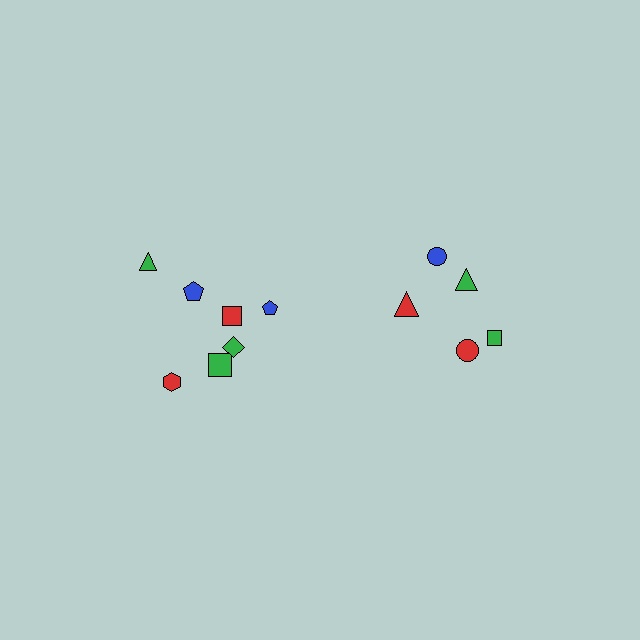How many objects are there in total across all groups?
There are 12 objects.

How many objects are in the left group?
There are 7 objects.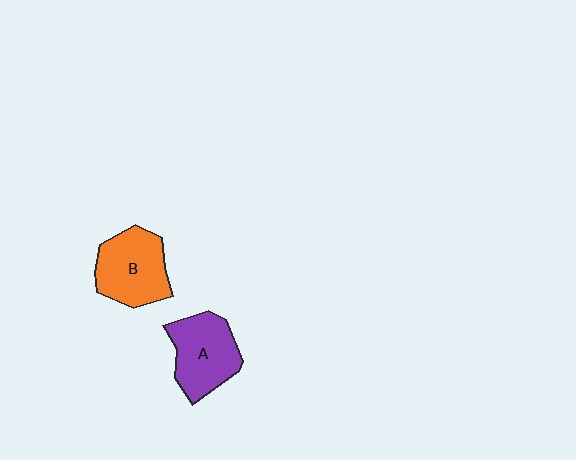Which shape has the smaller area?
Shape A (purple).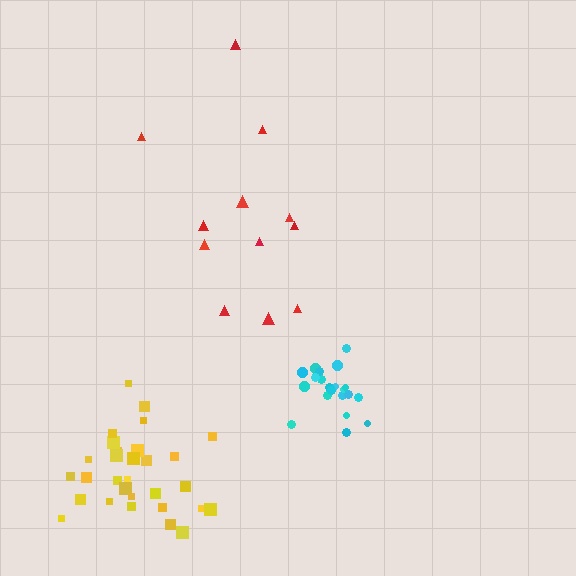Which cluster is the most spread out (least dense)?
Red.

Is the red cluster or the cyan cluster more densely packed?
Cyan.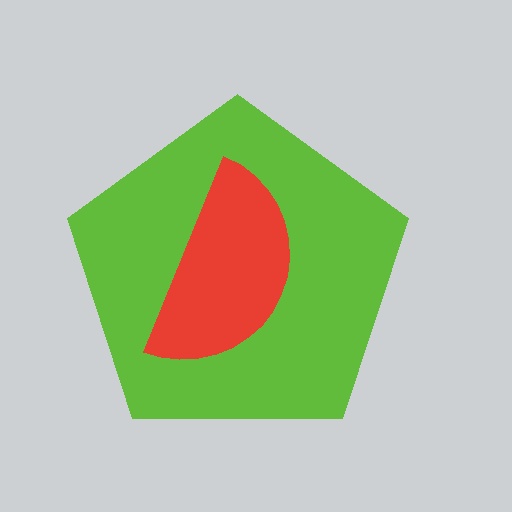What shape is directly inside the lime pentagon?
The red semicircle.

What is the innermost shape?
The red semicircle.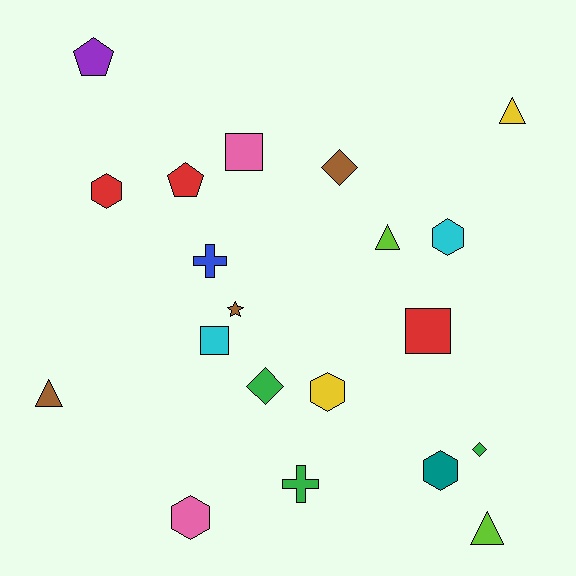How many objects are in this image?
There are 20 objects.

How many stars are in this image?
There is 1 star.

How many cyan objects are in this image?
There are 2 cyan objects.